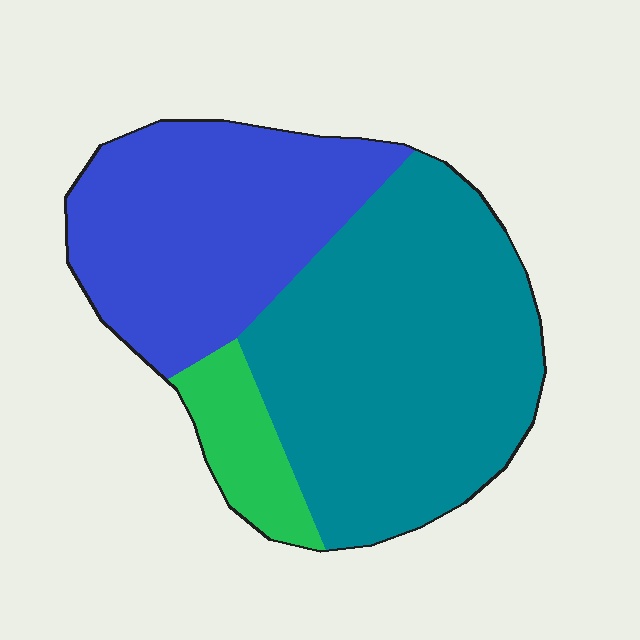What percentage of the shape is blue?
Blue takes up about three eighths (3/8) of the shape.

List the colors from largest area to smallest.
From largest to smallest: teal, blue, green.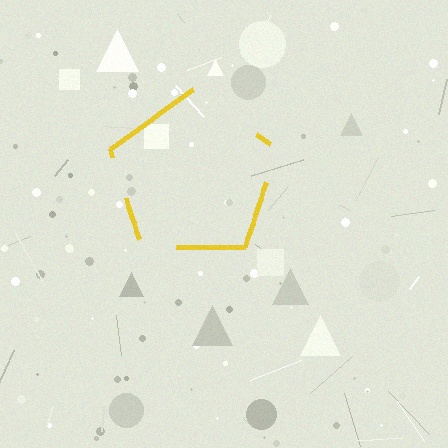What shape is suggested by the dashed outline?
The dashed outline suggests a pentagon.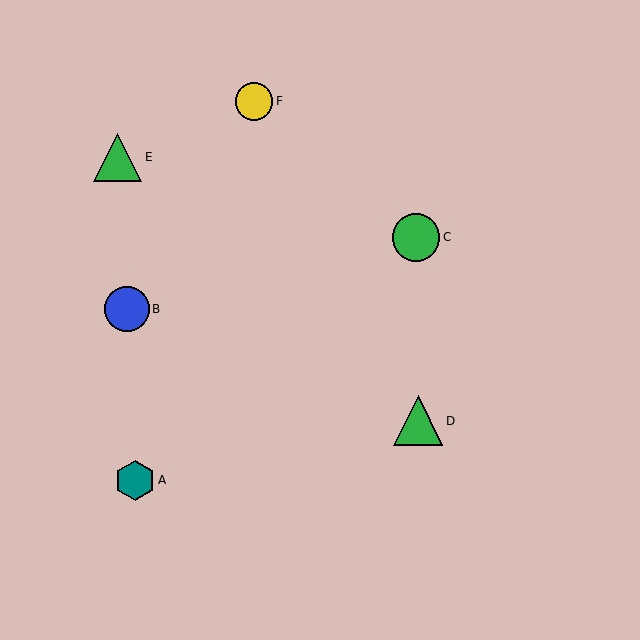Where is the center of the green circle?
The center of the green circle is at (416, 237).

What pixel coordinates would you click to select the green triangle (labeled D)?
Click at (418, 421) to select the green triangle D.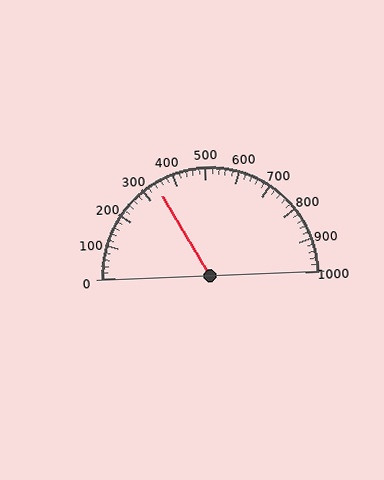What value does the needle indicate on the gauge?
The needle indicates approximately 340.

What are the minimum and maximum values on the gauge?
The gauge ranges from 0 to 1000.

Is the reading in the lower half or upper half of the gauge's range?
The reading is in the lower half of the range (0 to 1000).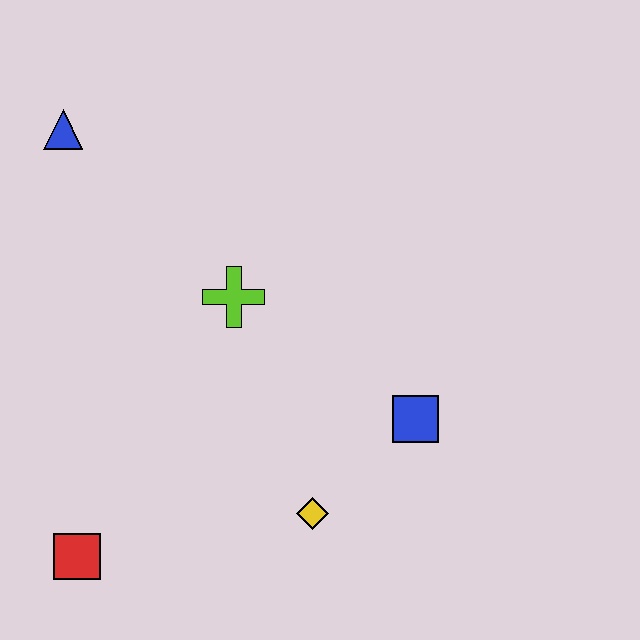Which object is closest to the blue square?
The yellow diamond is closest to the blue square.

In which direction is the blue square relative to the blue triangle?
The blue square is to the right of the blue triangle.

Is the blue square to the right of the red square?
Yes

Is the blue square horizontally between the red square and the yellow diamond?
No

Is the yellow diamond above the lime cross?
No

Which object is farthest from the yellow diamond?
The blue triangle is farthest from the yellow diamond.